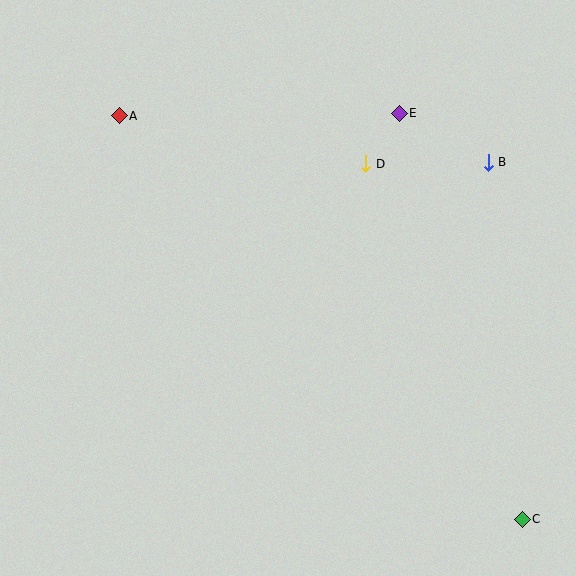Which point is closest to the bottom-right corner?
Point C is closest to the bottom-right corner.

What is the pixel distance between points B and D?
The distance between B and D is 122 pixels.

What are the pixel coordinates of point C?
Point C is at (522, 519).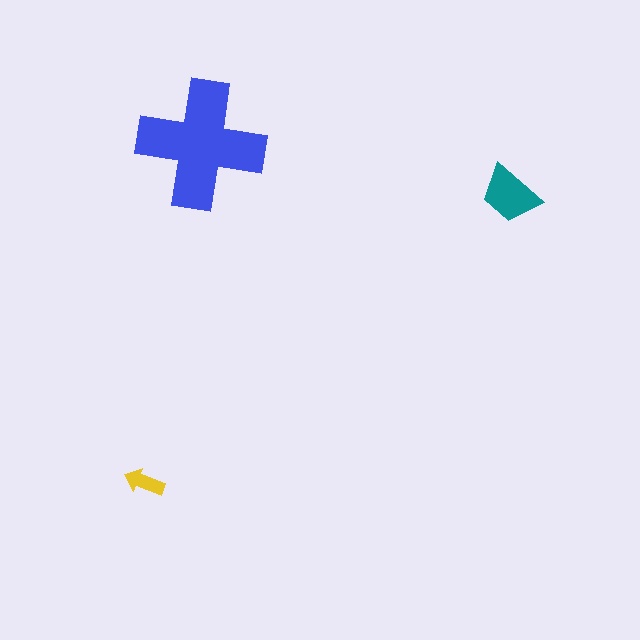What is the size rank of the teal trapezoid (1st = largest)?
2nd.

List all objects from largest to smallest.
The blue cross, the teal trapezoid, the yellow arrow.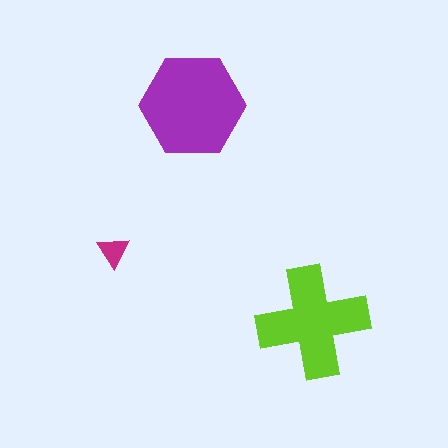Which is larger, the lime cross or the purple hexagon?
The purple hexagon.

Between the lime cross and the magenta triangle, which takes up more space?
The lime cross.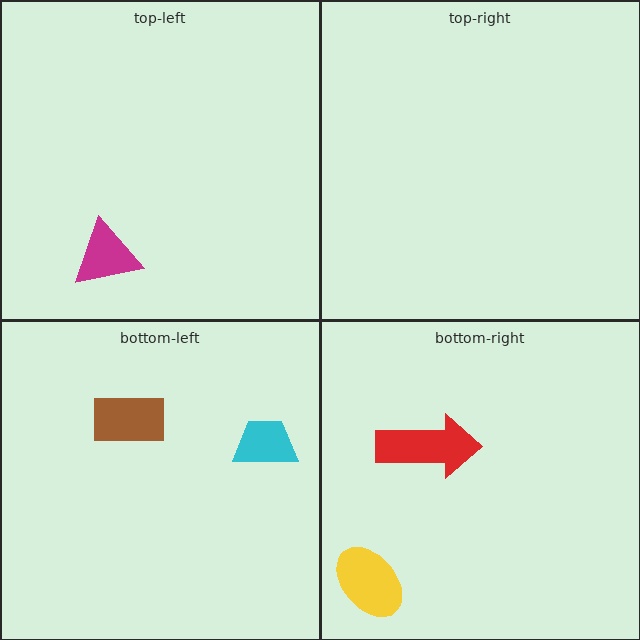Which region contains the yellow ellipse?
The bottom-right region.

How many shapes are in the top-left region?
1.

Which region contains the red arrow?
The bottom-right region.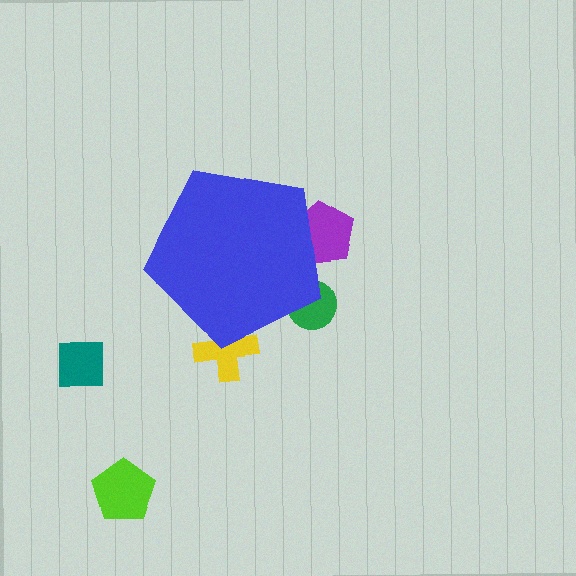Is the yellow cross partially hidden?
Yes, the yellow cross is partially hidden behind the blue pentagon.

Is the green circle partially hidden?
Yes, the green circle is partially hidden behind the blue pentagon.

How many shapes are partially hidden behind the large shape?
3 shapes are partially hidden.